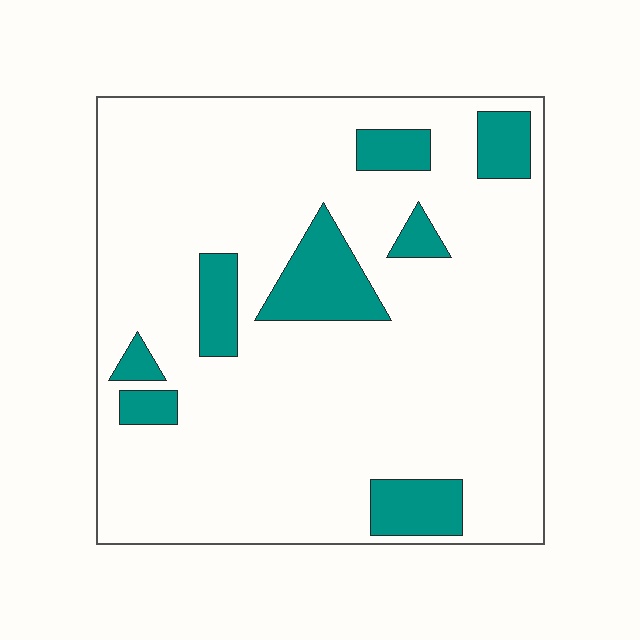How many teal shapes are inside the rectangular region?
8.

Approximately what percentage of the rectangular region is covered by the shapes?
Approximately 15%.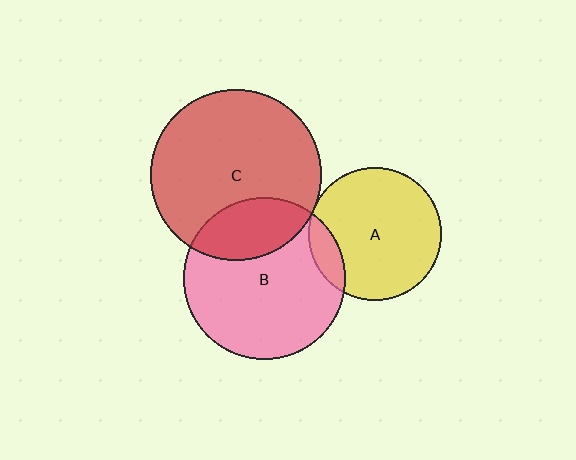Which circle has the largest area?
Circle C (red).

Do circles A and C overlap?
Yes.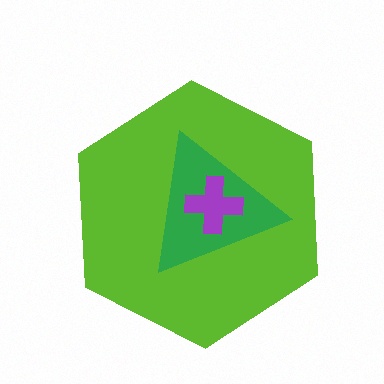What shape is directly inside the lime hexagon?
The green triangle.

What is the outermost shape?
The lime hexagon.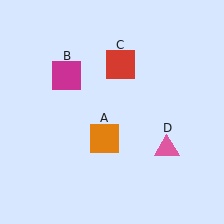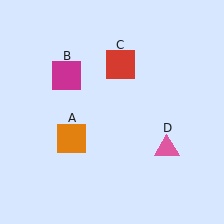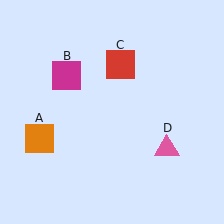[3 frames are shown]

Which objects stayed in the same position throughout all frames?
Magenta square (object B) and red square (object C) and pink triangle (object D) remained stationary.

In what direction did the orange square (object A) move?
The orange square (object A) moved left.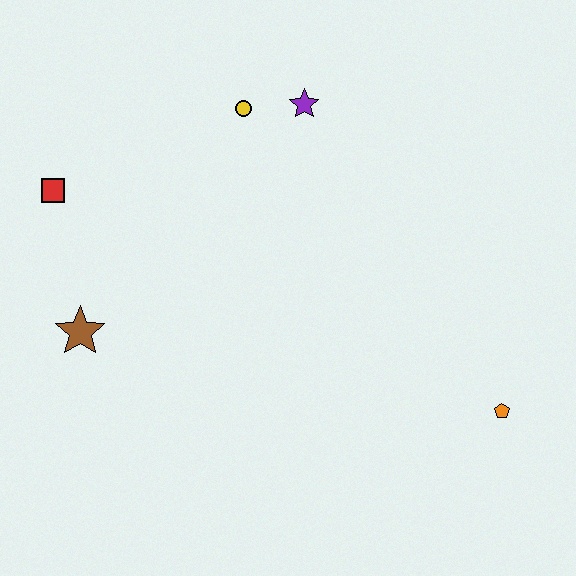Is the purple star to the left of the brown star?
No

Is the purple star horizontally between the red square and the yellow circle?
No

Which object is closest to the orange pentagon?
The purple star is closest to the orange pentagon.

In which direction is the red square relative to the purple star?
The red square is to the left of the purple star.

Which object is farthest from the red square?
The orange pentagon is farthest from the red square.